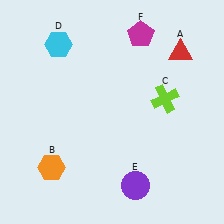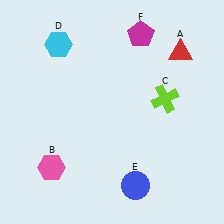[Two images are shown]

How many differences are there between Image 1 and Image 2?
There are 2 differences between the two images.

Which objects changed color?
B changed from orange to pink. E changed from purple to blue.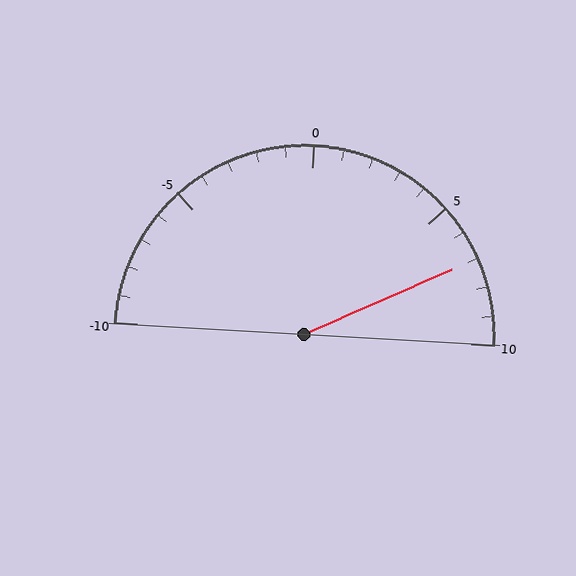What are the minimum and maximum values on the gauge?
The gauge ranges from -10 to 10.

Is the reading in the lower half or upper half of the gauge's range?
The reading is in the upper half of the range (-10 to 10).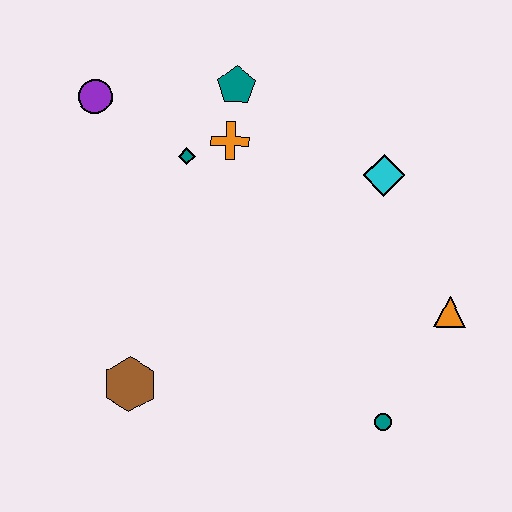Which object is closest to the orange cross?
The teal diamond is closest to the orange cross.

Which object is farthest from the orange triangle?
The purple circle is farthest from the orange triangle.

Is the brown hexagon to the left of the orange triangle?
Yes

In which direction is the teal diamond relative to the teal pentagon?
The teal diamond is below the teal pentagon.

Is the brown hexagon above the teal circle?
Yes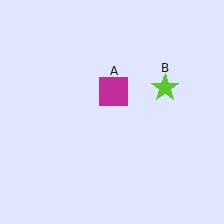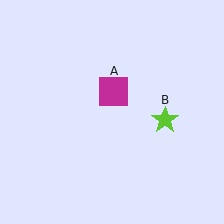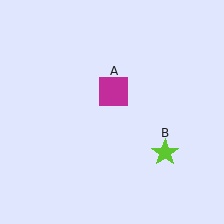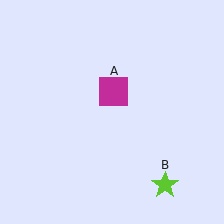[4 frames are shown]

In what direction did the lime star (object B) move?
The lime star (object B) moved down.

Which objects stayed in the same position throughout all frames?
Magenta square (object A) remained stationary.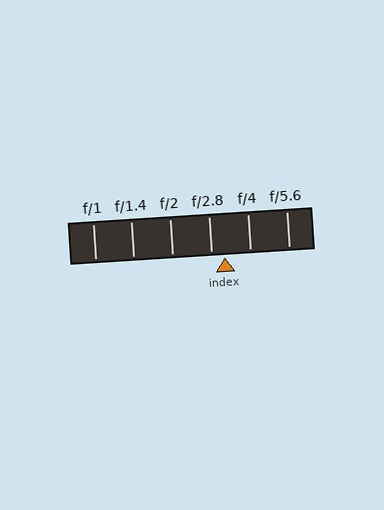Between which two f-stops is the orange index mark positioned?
The index mark is between f/2.8 and f/4.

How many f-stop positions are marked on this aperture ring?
There are 6 f-stop positions marked.